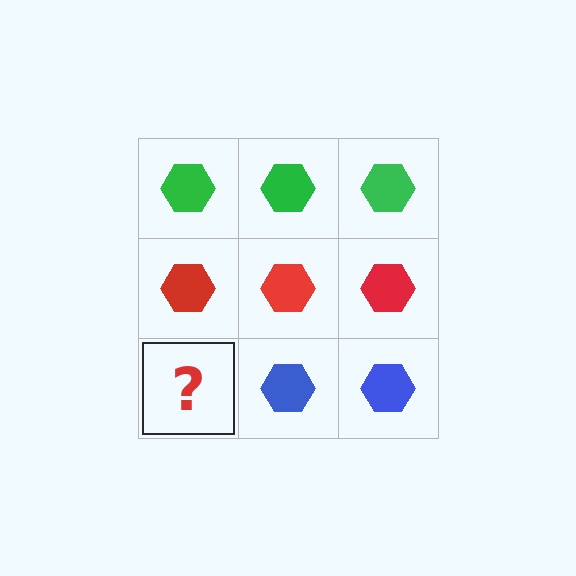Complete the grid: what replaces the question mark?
The question mark should be replaced with a blue hexagon.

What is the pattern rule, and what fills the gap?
The rule is that each row has a consistent color. The gap should be filled with a blue hexagon.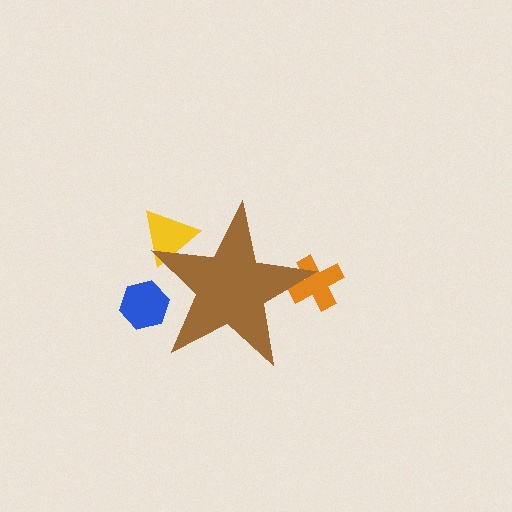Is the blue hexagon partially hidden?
Yes, the blue hexagon is partially hidden behind the brown star.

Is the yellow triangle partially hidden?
Yes, the yellow triangle is partially hidden behind the brown star.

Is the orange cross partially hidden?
Yes, the orange cross is partially hidden behind the brown star.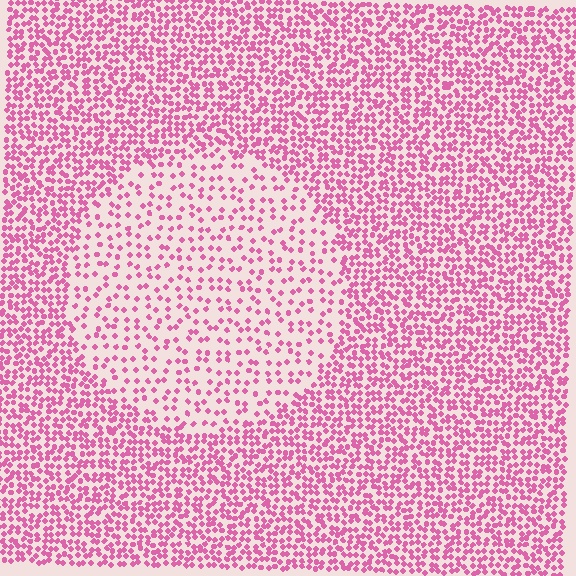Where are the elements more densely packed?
The elements are more densely packed outside the circle boundary.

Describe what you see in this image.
The image contains small pink elements arranged at two different densities. A circle-shaped region is visible where the elements are less densely packed than the surrounding area.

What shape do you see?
I see a circle.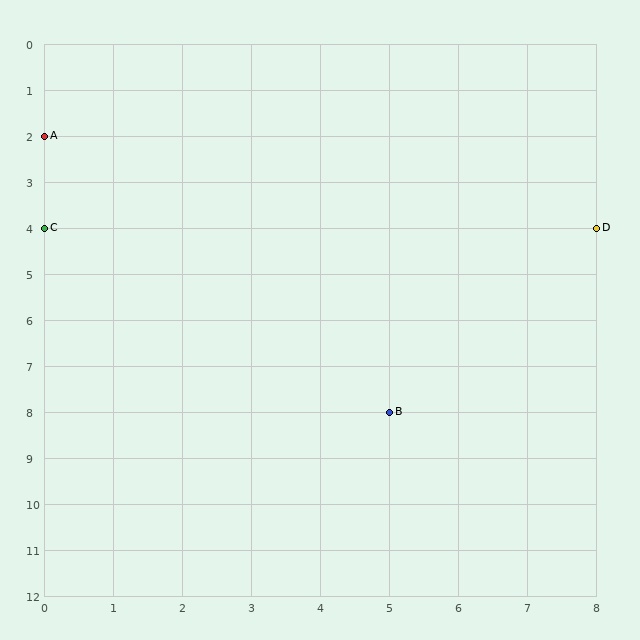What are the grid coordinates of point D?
Point D is at grid coordinates (8, 4).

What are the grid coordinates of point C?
Point C is at grid coordinates (0, 4).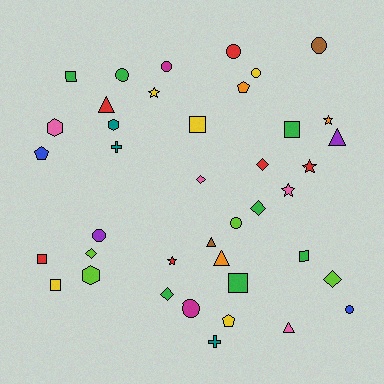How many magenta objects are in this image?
There are 2 magenta objects.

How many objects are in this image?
There are 40 objects.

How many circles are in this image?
There are 9 circles.